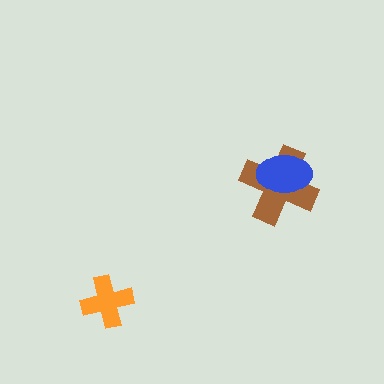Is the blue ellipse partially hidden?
No, no other shape covers it.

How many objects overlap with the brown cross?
1 object overlaps with the brown cross.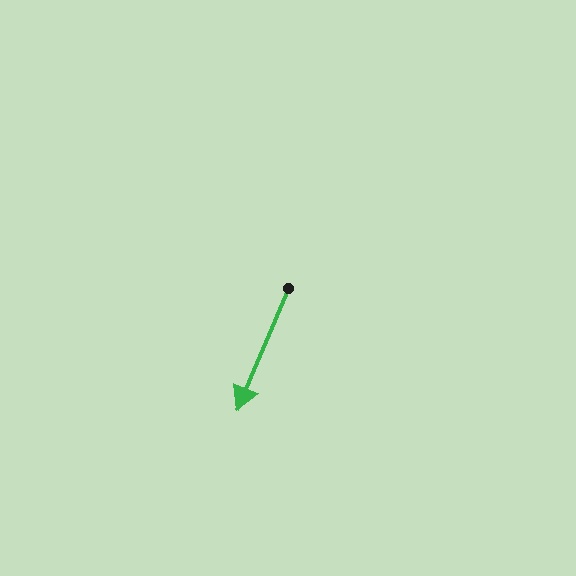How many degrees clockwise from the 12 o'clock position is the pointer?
Approximately 203 degrees.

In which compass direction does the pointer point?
Southwest.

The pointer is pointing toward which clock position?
Roughly 7 o'clock.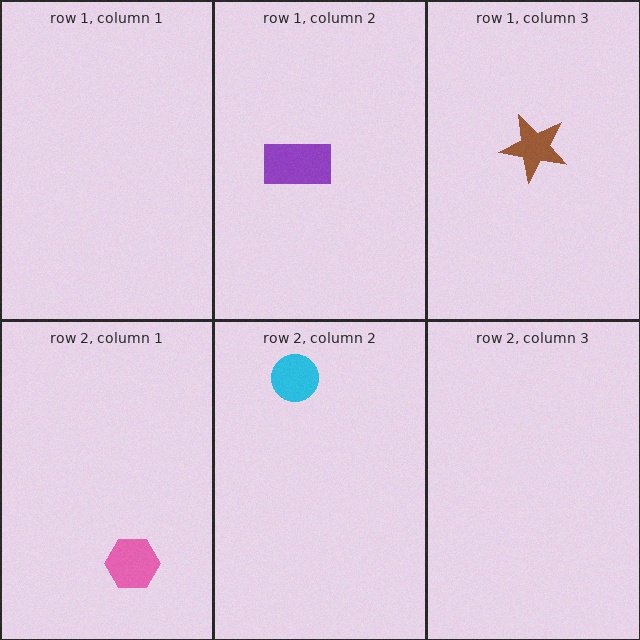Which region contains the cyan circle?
The row 2, column 2 region.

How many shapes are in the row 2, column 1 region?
1.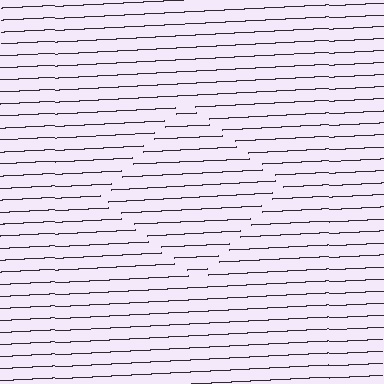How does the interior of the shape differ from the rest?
The interior of the shape contains the same grating, shifted by half a period — the contour is defined by the phase discontinuity where line-ends from the inner and outer gratings abut.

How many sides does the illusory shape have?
4 sides — the line-ends trace a square.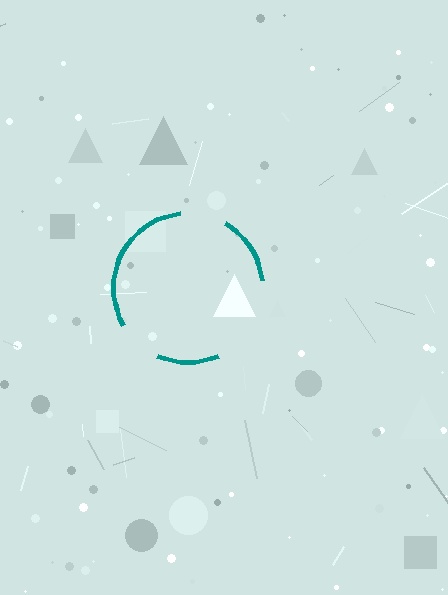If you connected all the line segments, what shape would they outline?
They would outline a circle.